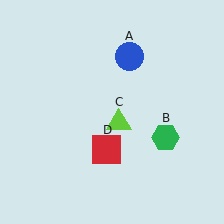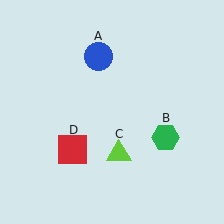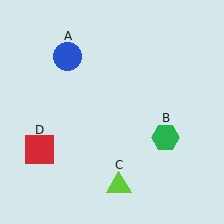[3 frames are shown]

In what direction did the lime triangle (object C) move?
The lime triangle (object C) moved down.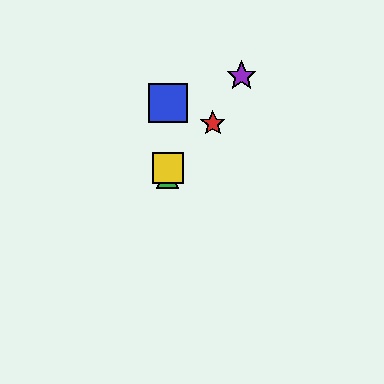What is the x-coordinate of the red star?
The red star is at x≈213.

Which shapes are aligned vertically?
The blue square, the green triangle, the yellow square are aligned vertically.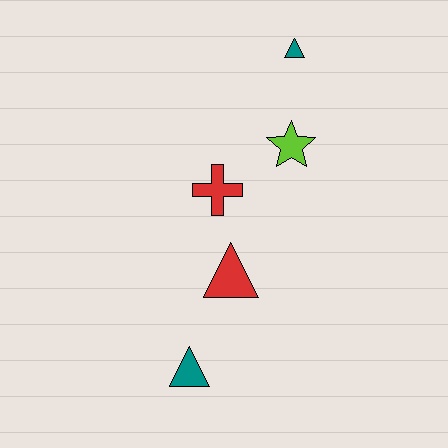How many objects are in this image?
There are 5 objects.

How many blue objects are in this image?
There are no blue objects.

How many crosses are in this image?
There is 1 cross.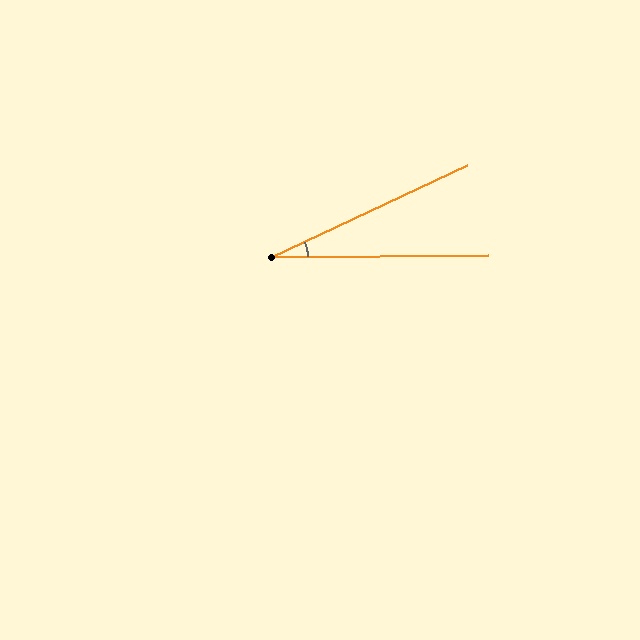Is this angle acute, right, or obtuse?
It is acute.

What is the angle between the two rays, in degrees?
Approximately 24 degrees.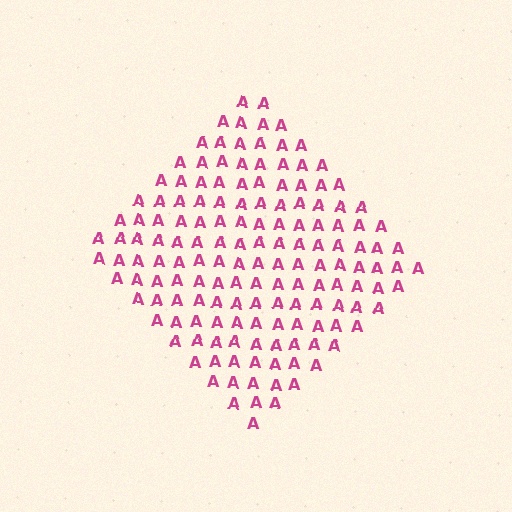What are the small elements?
The small elements are letter A's.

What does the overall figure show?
The overall figure shows a diamond.